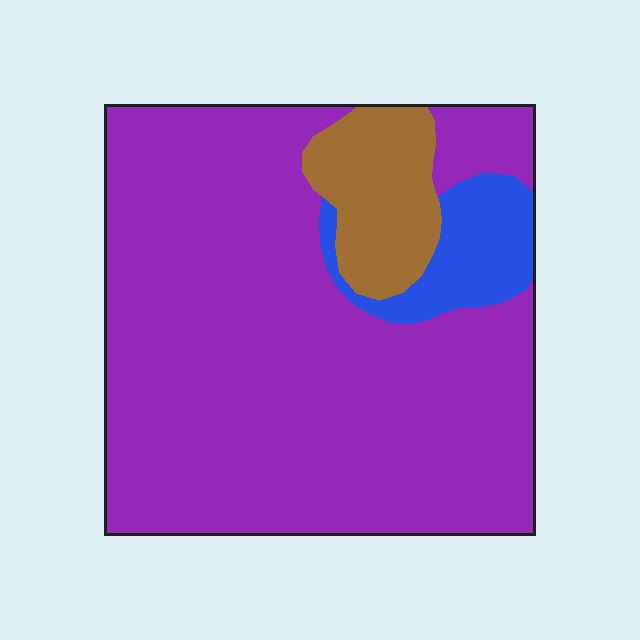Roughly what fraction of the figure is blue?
Blue covers around 10% of the figure.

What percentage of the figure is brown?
Brown covers roughly 10% of the figure.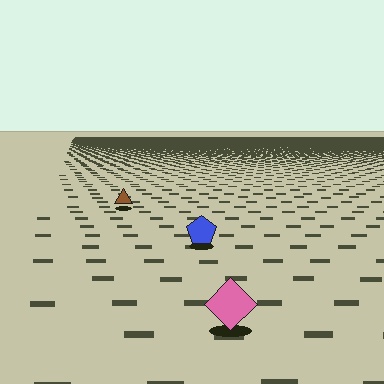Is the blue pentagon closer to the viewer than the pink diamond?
No. The pink diamond is closer — you can tell from the texture gradient: the ground texture is coarser near it.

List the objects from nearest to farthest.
From nearest to farthest: the pink diamond, the blue pentagon, the brown triangle.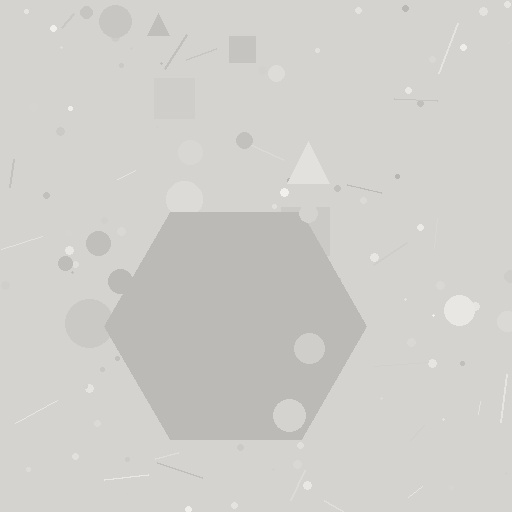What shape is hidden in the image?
A hexagon is hidden in the image.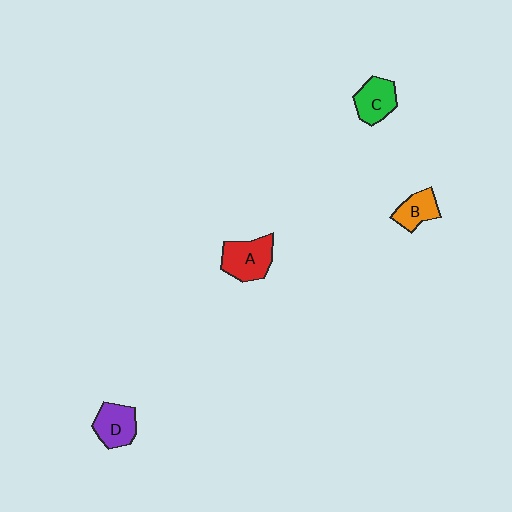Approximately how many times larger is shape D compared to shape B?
Approximately 1.3 times.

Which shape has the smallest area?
Shape B (orange).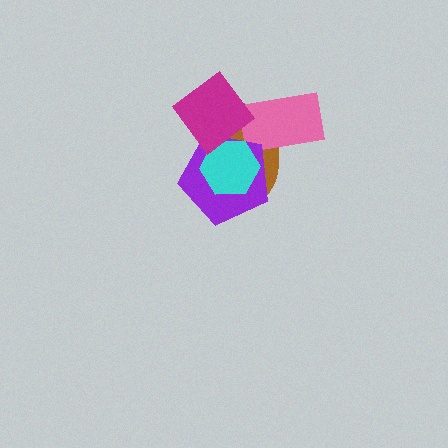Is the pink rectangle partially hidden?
Yes, it is partially covered by another shape.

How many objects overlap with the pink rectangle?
3 objects overlap with the pink rectangle.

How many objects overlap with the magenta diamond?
4 objects overlap with the magenta diamond.